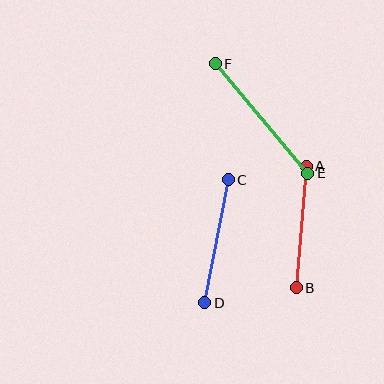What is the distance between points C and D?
The distance is approximately 125 pixels.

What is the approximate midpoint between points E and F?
The midpoint is at approximately (261, 118) pixels.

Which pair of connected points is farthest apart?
Points E and F are farthest apart.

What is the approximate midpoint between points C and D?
The midpoint is at approximately (216, 241) pixels.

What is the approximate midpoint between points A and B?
The midpoint is at approximately (301, 227) pixels.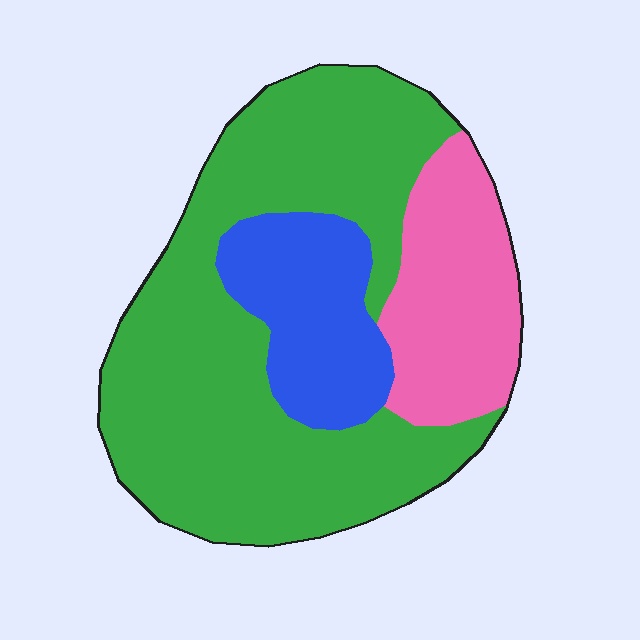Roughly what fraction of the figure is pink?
Pink takes up less than a quarter of the figure.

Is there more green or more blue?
Green.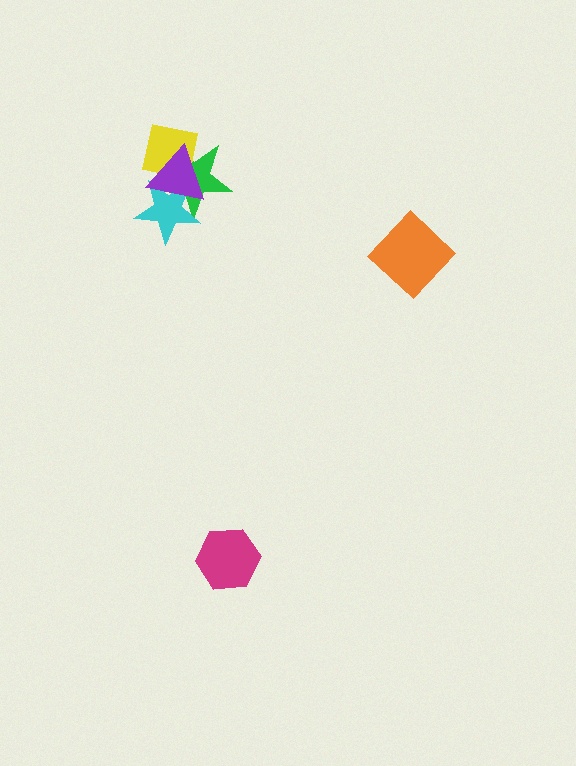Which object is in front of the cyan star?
The purple triangle is in front of the cyan star.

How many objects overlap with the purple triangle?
3 objects overlap with the purple triangle.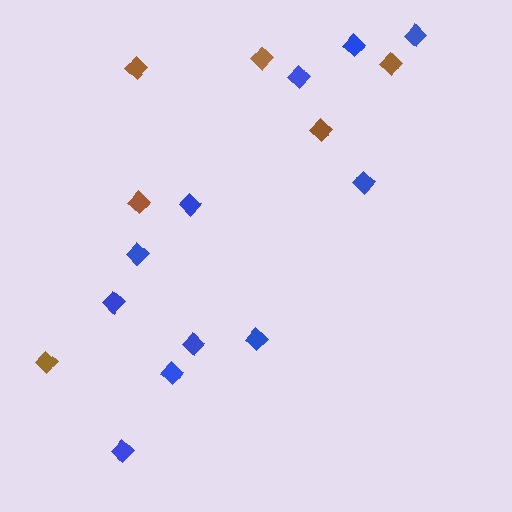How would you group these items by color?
There are 2 groups: one group of blue diamonds (11) and one group of brown diamonds (6).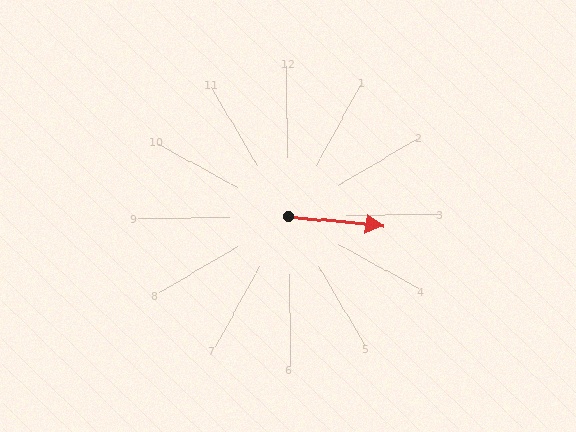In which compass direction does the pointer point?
East.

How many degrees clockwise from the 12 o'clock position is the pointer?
Approximately 97 degrees.